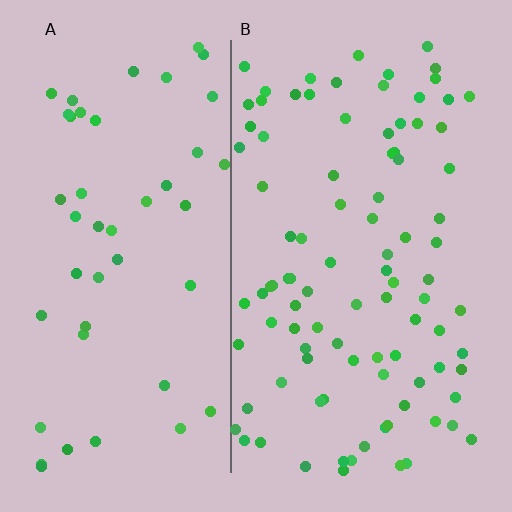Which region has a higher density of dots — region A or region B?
B (the right).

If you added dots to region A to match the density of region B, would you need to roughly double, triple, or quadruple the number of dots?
Approximately double.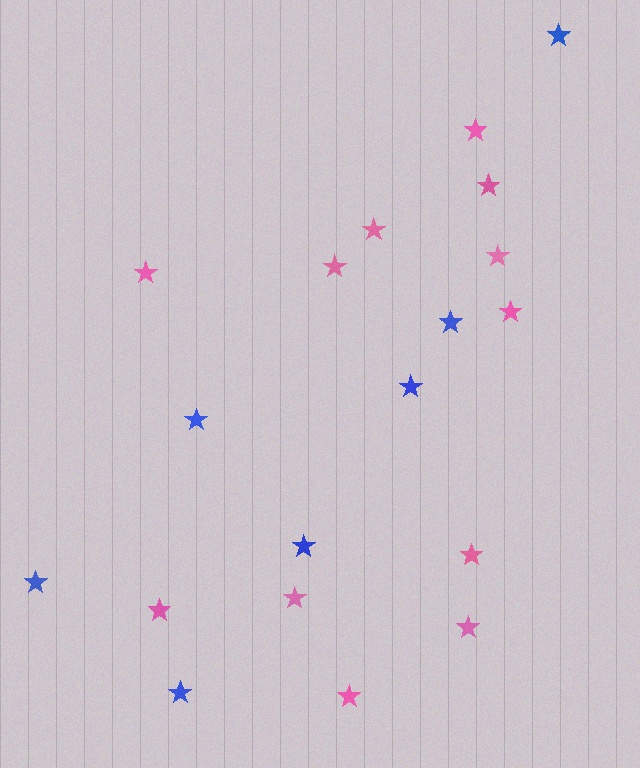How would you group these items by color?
There are 2 groups: one group of pink stars (12) and one group of blue stars (7).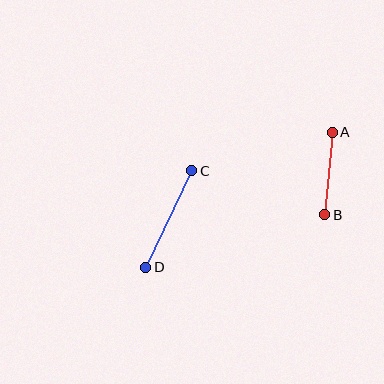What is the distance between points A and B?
The distance is approximately 83 pixels.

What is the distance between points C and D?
The distance is approximately 107 pixels.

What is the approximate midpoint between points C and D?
The midpoint is at approximately (169, 219) pixels.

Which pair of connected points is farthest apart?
Points C and D are farthest apart.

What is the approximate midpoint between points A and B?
The midpoint is at approximately (328, 174) pixels.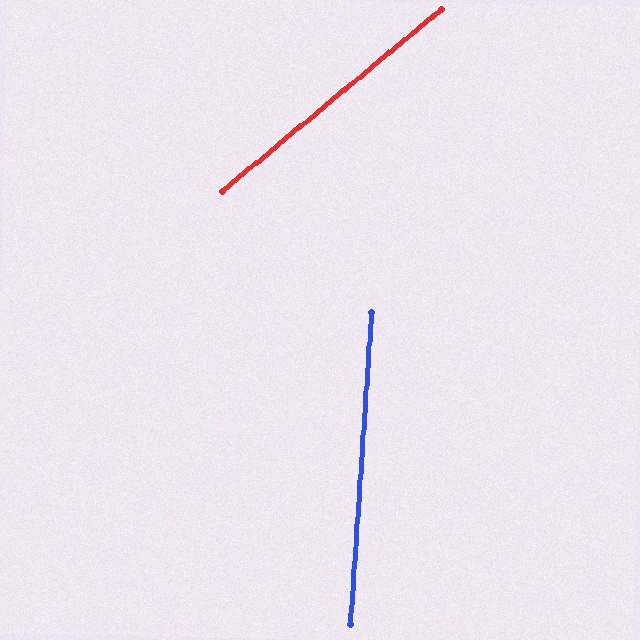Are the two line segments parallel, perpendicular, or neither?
Neither parallel nor perpendicular — they differ by about 46°.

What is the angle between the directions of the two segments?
Approximately 46 degrees.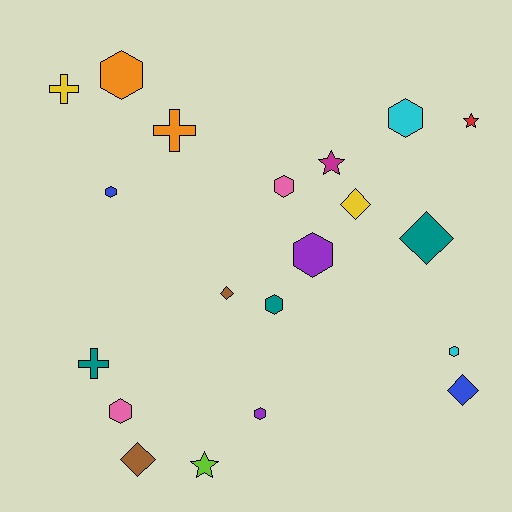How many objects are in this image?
There are 20 objects.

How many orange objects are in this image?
There are 2 orange objects.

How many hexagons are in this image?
There are 9 hexagons.